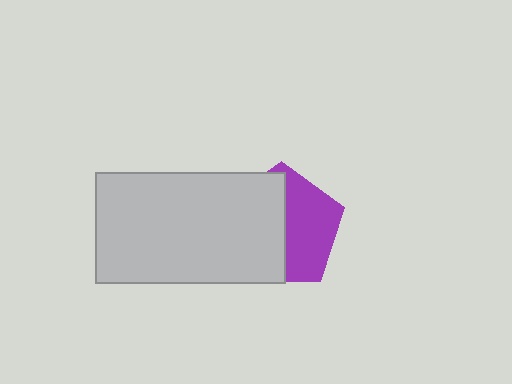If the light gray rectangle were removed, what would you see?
You would see the complete purple pentagon.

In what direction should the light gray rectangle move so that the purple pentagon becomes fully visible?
The light gray rectangle should move left. That is the shortest direction to clear the overlap and leave the purple pentagon fully visible.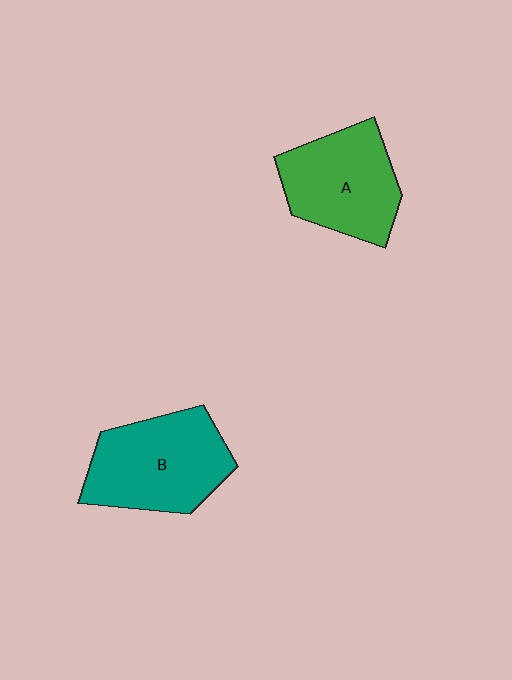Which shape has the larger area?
Shape B (teal).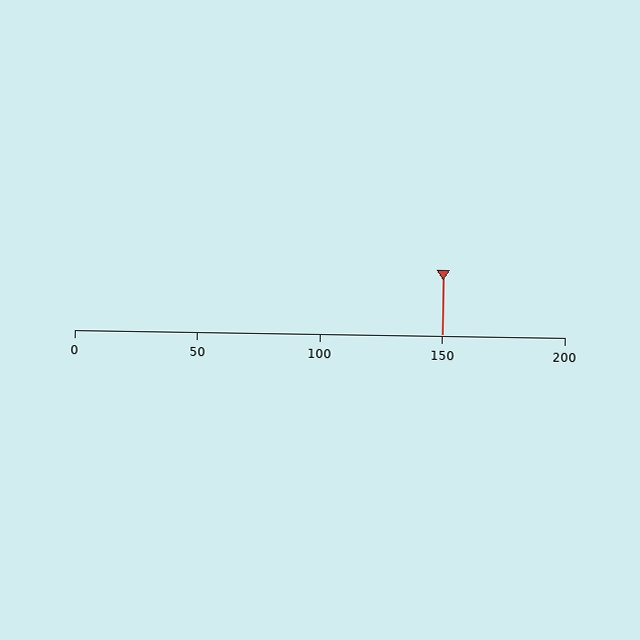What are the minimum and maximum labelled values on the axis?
The axis runs from 0 to 200.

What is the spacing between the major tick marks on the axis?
The major ticks are spaced 50 apart.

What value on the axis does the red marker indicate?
The marker indicates approximately 150.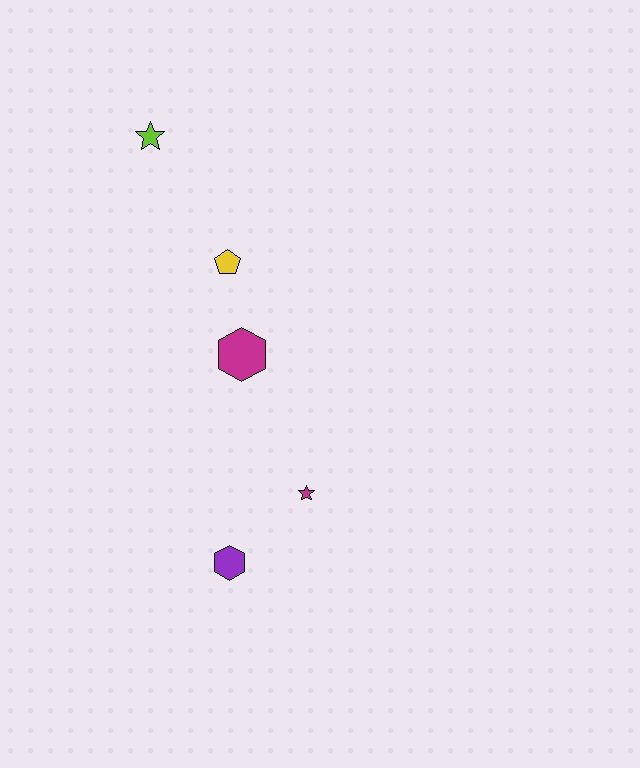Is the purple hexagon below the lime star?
Yes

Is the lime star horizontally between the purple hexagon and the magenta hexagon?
No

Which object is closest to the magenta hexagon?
The yellow pentagon is closest to the magenta hexagon.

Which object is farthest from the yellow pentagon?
The purple hexagon is farthest from the yellow pentagon.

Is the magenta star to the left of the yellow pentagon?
No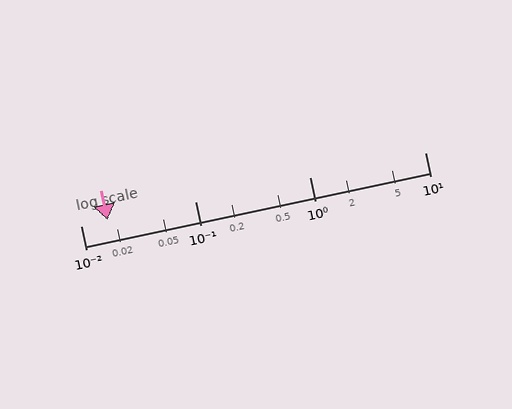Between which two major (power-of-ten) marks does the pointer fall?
The pointer is between 0.01 and 0.1.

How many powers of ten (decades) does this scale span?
The scale spans 3 decades, from 0.01 to 10.